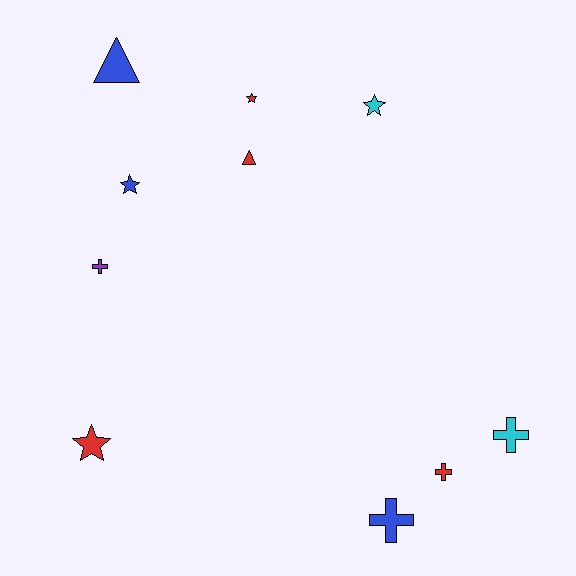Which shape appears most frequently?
Star, with 4 objects.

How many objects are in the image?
There are 10 objects.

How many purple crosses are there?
There is 1 purple cross.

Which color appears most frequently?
Red, with 4 objects.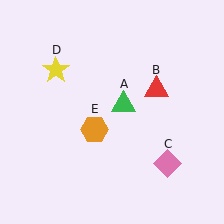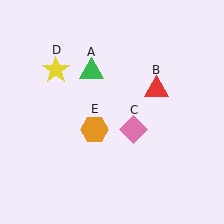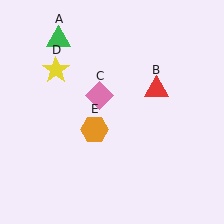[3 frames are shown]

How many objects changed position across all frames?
2 objects changed position: green triangle (object A), pink diamond (object C).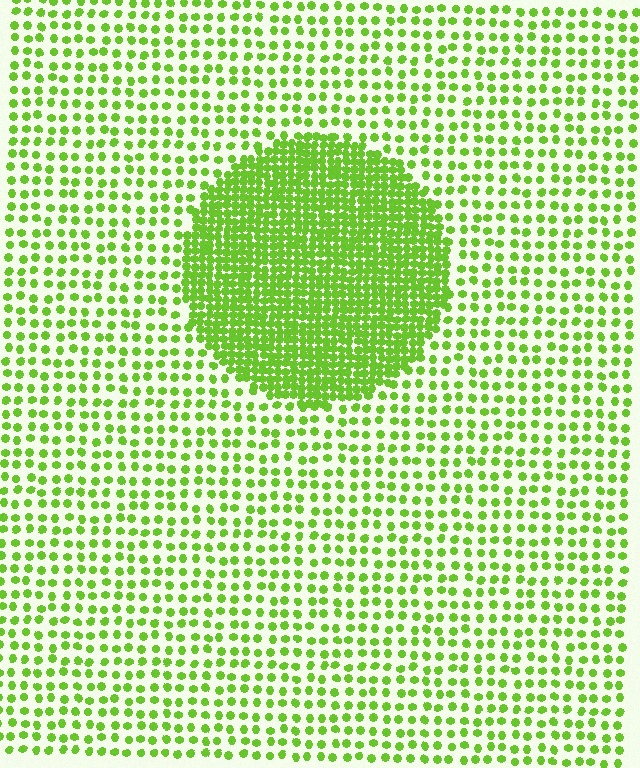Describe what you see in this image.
The image contains small lime elements arranged at two different densities. A circle-shaped region is visible where the elements are more densely packed than the surrounding area.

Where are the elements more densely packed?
The elements are more densely packed inside the circle boundary.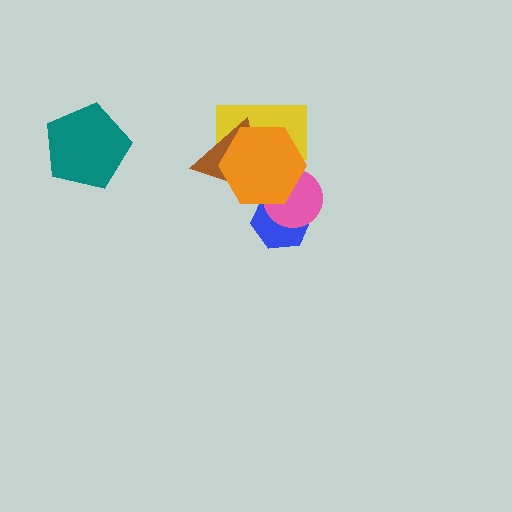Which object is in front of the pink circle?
The orange hexagon is in front of the pink circle.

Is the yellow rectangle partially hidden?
Yes, it is partially covered by another shape.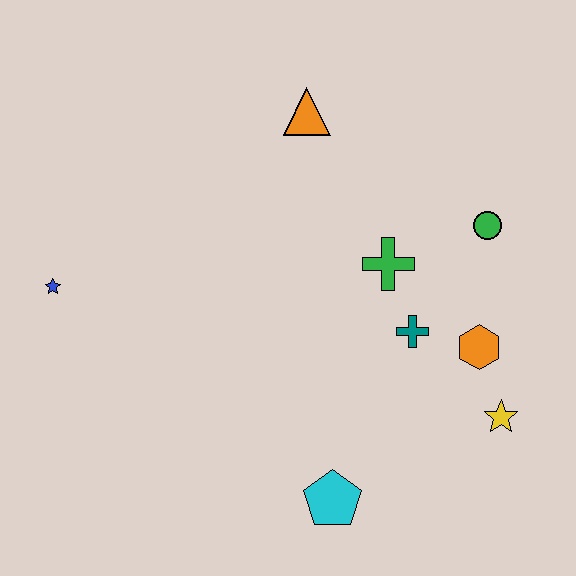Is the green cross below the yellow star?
No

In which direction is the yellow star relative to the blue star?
The yellow star is to the right of the blue star.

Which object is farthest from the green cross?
The blue star is farthest from the green cross.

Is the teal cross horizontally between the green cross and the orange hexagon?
Yes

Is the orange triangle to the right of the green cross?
No